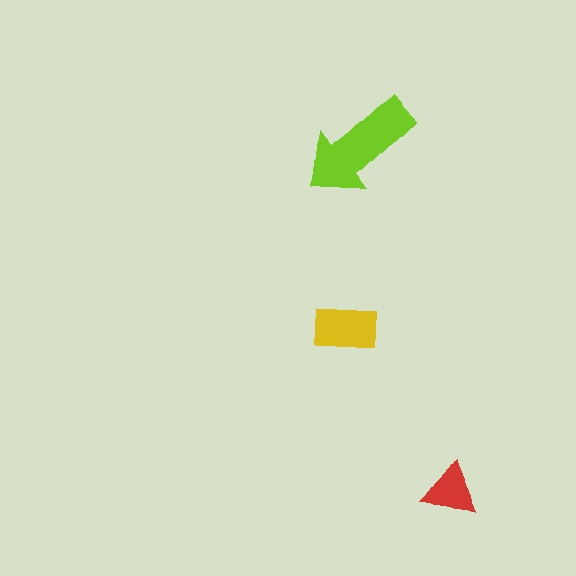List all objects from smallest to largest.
The red triangle, the yellow rectangle, the lime arrow.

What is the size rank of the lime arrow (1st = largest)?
1st.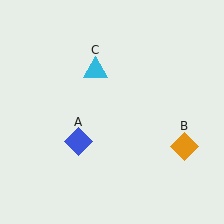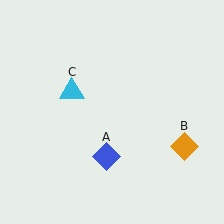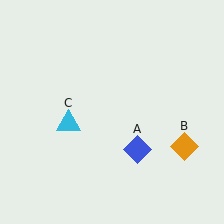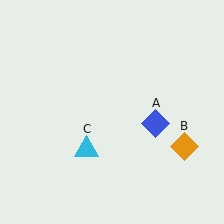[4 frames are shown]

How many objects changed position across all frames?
2 objects changed position: blue diamond (object A), cyan triangle (object C).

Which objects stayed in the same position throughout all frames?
Orange diamond (object B) remained stationary.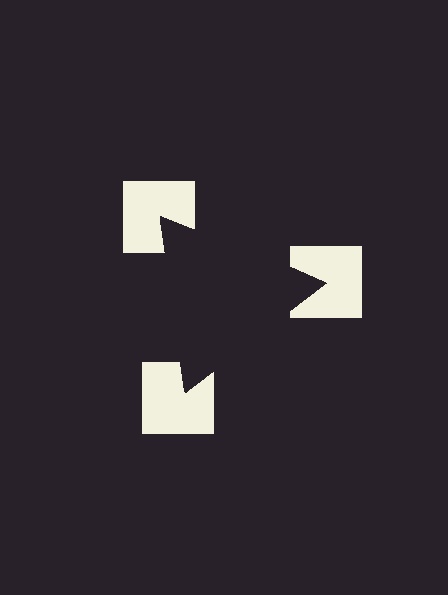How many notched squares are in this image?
There are 3 — one at each vertex of the illusory triangle.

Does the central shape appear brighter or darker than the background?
It typically appears slightly darker than the background, even though no actual brightness change is drawn.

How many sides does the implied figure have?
3 sides.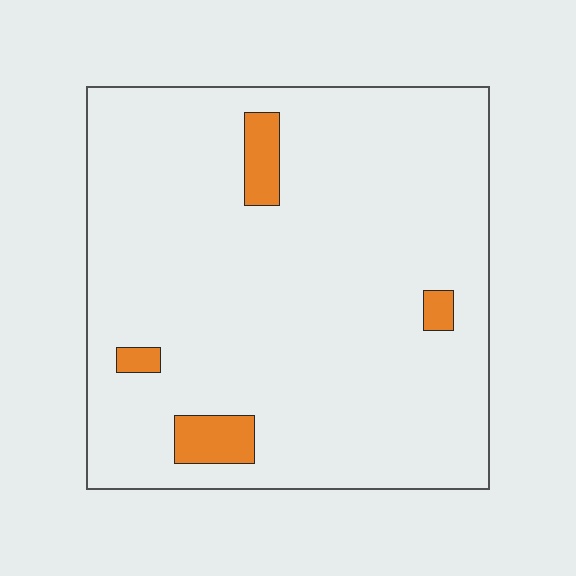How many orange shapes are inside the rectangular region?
4.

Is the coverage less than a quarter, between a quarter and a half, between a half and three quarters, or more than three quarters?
Less than a quarter.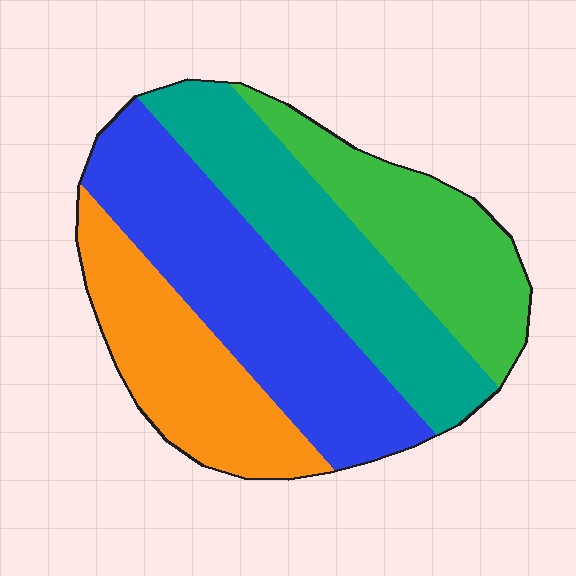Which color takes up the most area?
Blue, at roughly 30%.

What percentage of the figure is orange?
Orange takes up between a sixth and a third of the figure.